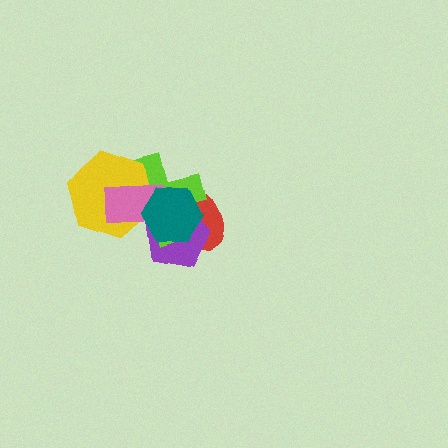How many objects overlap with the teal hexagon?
5 objects overlap with the teal hexagon.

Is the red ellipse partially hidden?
Yes, it is partially covered by another shape.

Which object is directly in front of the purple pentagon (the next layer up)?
The lime cross is directly in front of the purple pentagon.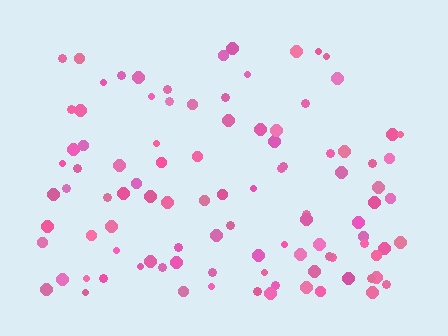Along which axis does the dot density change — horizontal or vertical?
Vertical.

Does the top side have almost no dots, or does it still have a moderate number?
Still a moderate number, just noticeably fewer than the bottom.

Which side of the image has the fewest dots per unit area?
The top.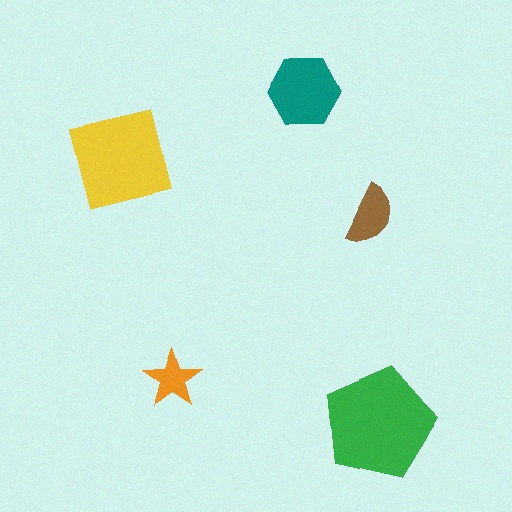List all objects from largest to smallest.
The green pentagon, the yellow square, the teal hexagon, the brown semicircle, the orange star.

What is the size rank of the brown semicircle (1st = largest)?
4th.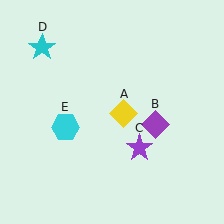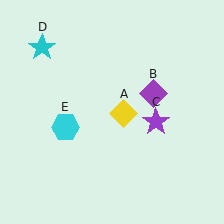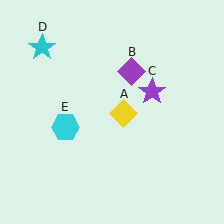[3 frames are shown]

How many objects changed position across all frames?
2 objects changed position: purple diamond (object B), purple star (object C).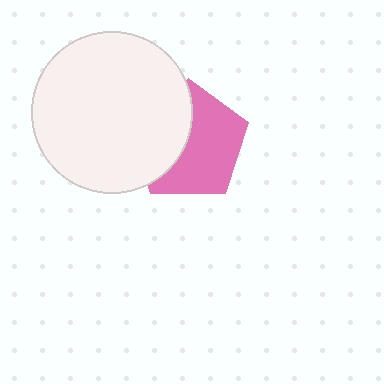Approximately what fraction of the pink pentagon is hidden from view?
Roughly 42% of the pink pentagon is hidden behind the white circle.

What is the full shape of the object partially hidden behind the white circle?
The partially hidden object is a pink pentagon.